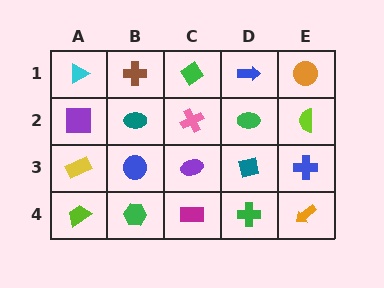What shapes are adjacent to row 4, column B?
A blue circle (row 3, column B), a lime trapezoid (row 4, column A), a magenta rectangle (row 4, column C).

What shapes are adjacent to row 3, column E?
A lime semicircle (row 2, column E), an orange arrow (row 4, column E), a teal square (row 3, column D).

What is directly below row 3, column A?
A lime trapezoid.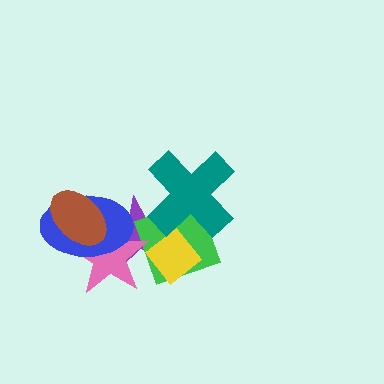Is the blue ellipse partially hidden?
Yes, it is partially covered by another shape.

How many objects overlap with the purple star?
6 objects overlap with the purple star.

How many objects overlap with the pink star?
4 objects overlap with the pink star.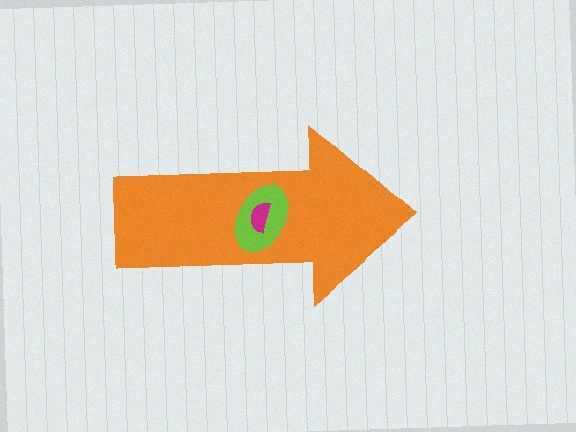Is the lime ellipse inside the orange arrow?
Yes.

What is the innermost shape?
The magenta semicircle.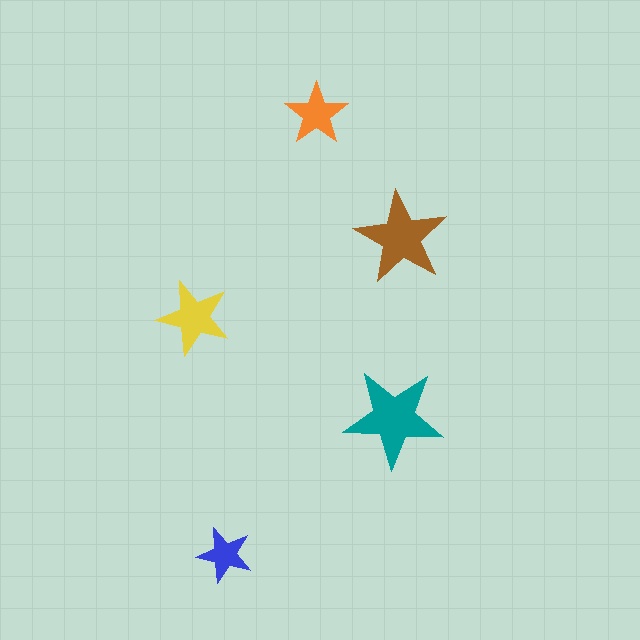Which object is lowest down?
The blue star is bottommost.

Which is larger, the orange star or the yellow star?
The yellow one.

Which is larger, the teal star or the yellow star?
The teal one.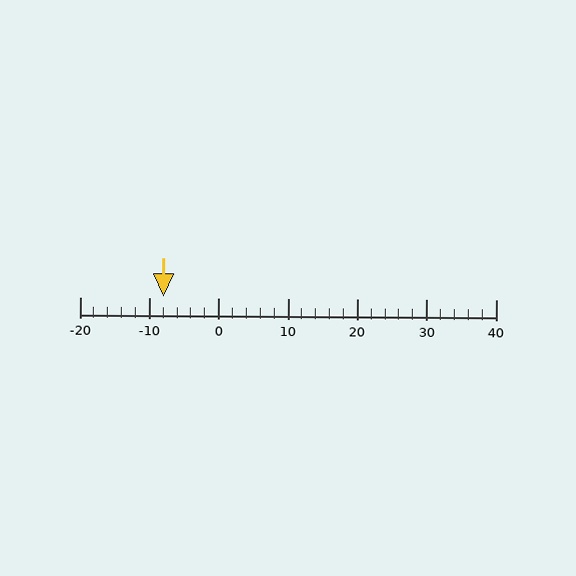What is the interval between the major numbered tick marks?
The major tick marks are spaced 10 units apart.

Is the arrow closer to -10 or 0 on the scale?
The arrow is closer to -10.